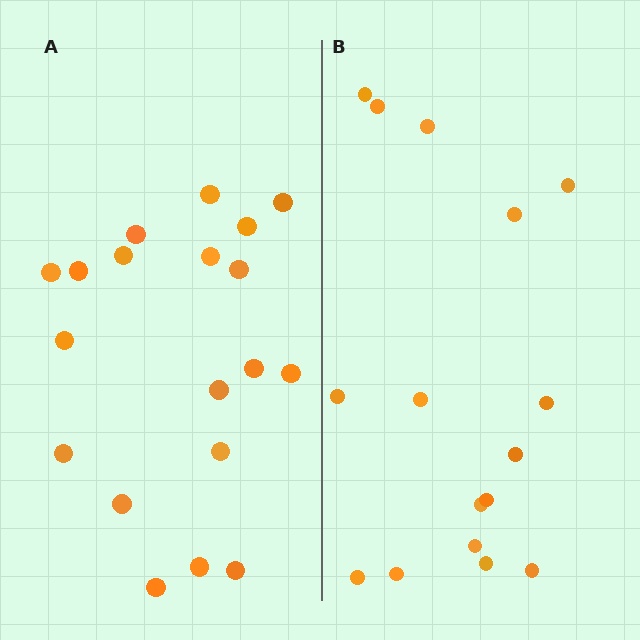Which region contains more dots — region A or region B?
Region A (the left region) has more dots.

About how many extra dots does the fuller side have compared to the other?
Region A has just a few more — roughly 2 or 3 more dots than region B.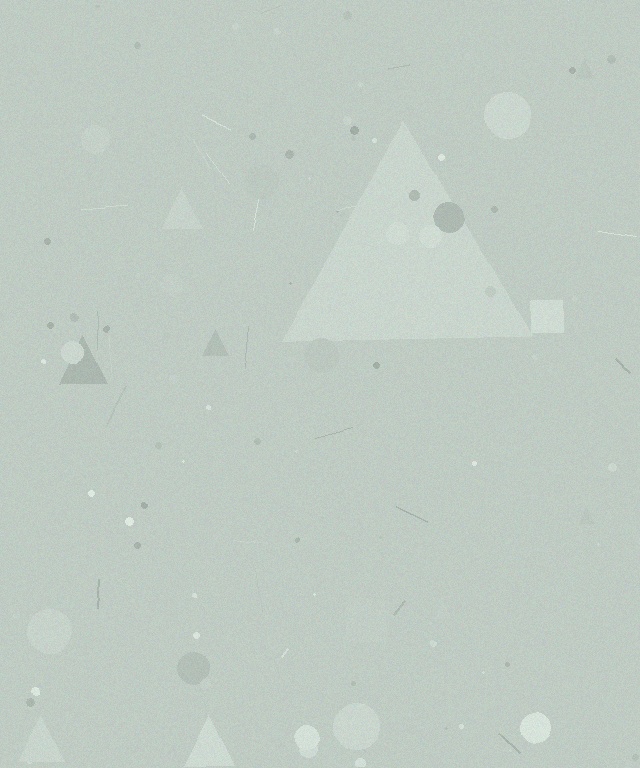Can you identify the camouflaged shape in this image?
The camouflaged shape is a triangle.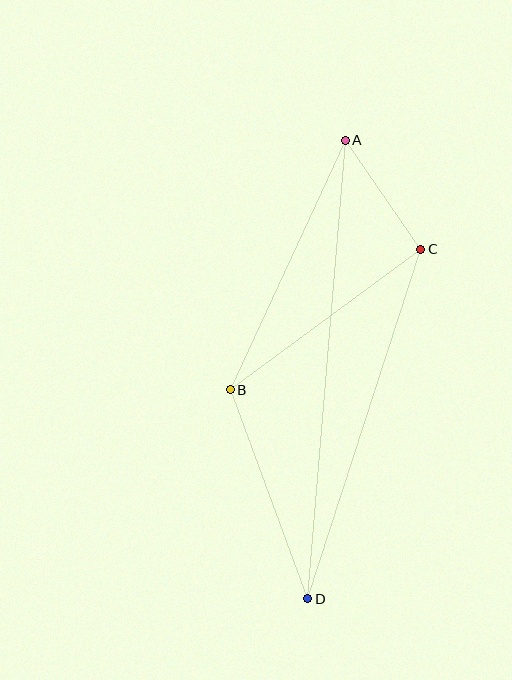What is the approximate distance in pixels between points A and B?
The distance between A and B is approximately 275 pixels.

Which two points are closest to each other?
Points A and C are closest to each other.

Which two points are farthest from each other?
Points A and D are farthest from each other.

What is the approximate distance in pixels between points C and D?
The distance between C and D is approximately 368 pixels.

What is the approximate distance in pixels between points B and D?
The distance between B and D is approximately 223 pixels.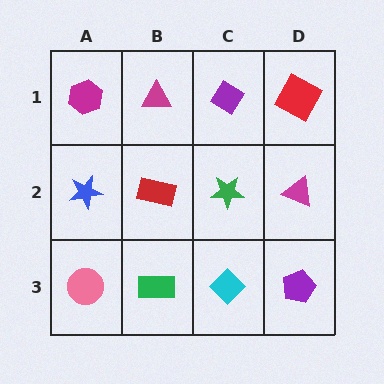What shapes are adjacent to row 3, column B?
A red rectangle (row 2, column B), a pink circle (row 3, column A), a cyan diamond (row 3, column C).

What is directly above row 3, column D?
A magenta triangle.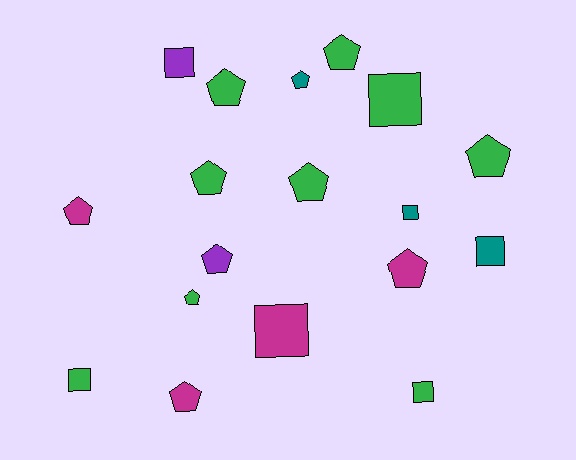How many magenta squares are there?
There is 1 magenta square.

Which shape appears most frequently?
Pentagon, with 11 objects.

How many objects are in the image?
There are 18 objects.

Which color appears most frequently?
Green, with 9 objects.